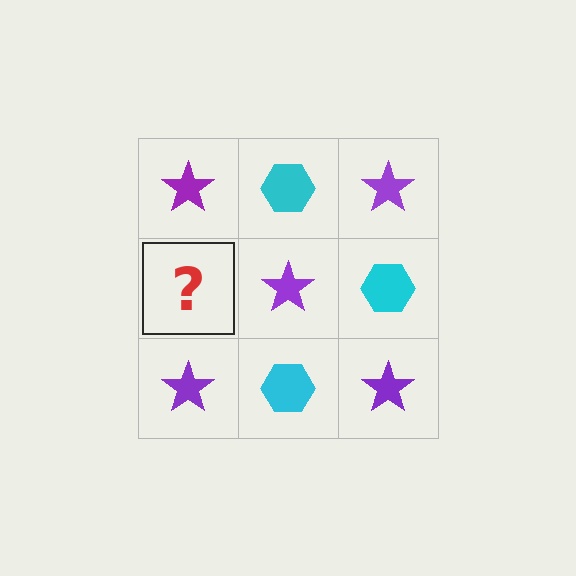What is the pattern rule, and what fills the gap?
The rule is that it alternates purple star and cyan hexagon in a checkerboard pattern. The gap should be filled with a cyan hexagon.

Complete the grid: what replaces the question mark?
The question mark should be replaced with a cyan hexagon.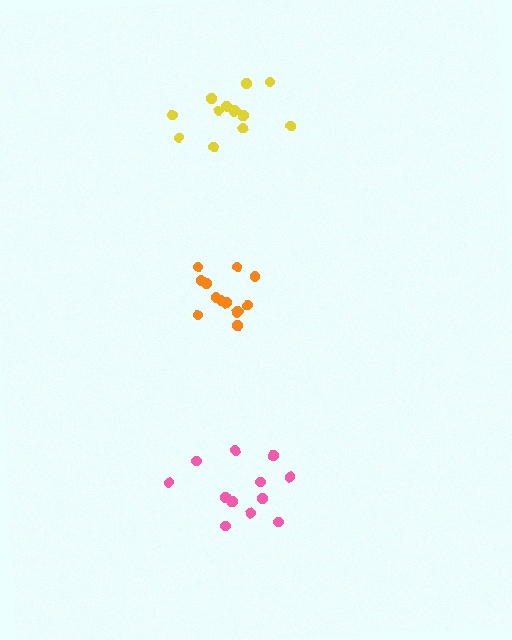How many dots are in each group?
Group 1: 12 dots, Group 2: 13 dots, Group 3: 13 dots (38 total).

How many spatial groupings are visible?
There are 3 spatial groupings.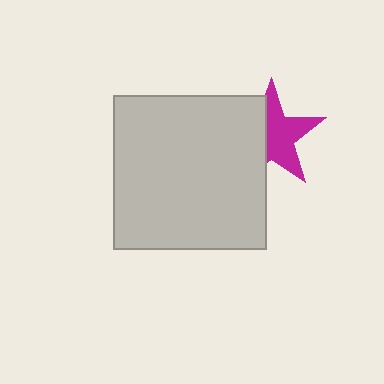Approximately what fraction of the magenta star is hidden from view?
Roughly 42% of the magenta star is hidden behind the light gray square.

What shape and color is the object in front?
The object in front is a light gray square.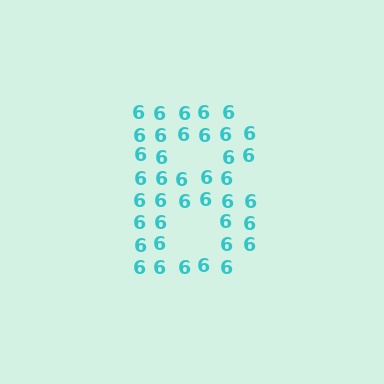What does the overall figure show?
The overall figure shows the letter B.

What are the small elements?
The small elements are digit 6's.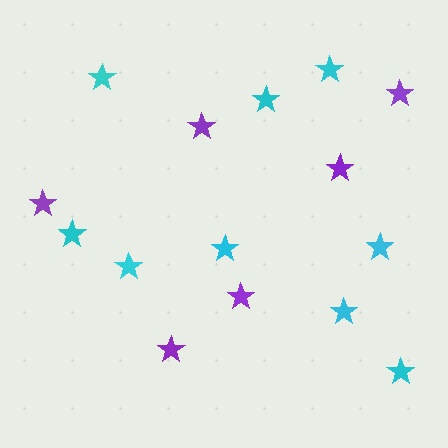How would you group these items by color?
There are 2 groups: one group of purple stars (6) and one group of cyan stars (9).